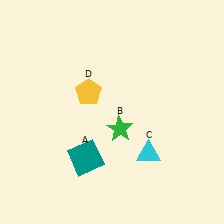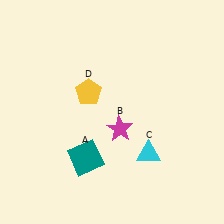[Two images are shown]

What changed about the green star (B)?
In Image 1, B is green. In Image 2, it changed to magenta.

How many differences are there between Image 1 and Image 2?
There is 1 difference between the two images.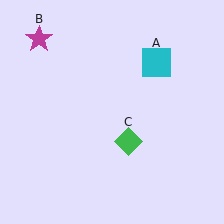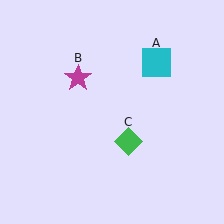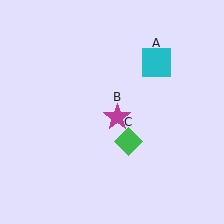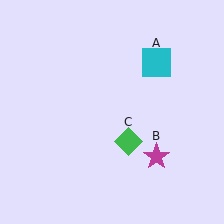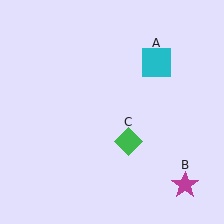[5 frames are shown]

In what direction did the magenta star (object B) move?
The magenta star (object B) moved down and to the right.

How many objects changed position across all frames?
1 object changed position: magenta star (object B).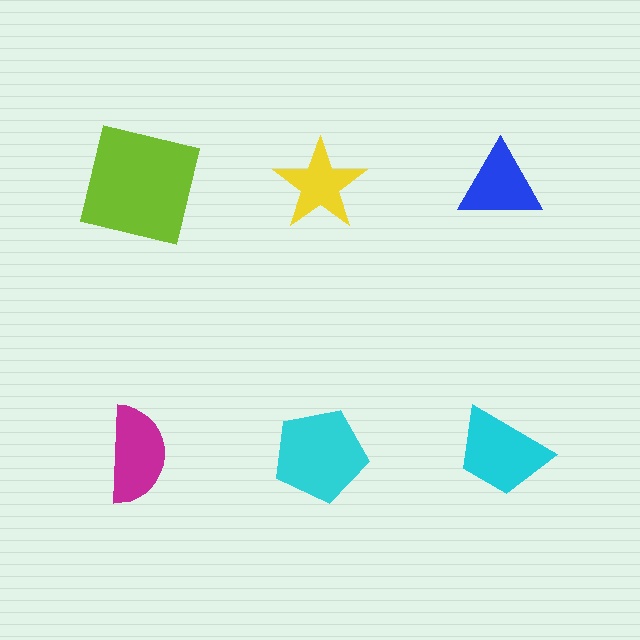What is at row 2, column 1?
A magenta semicircle.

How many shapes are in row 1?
3 shapes.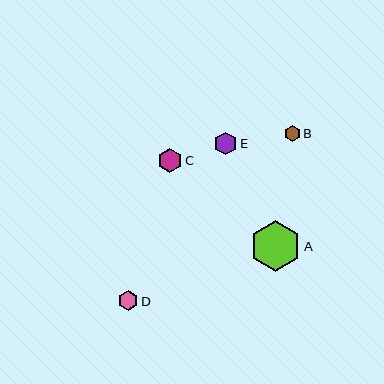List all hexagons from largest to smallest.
From largest to smallest: A, C, E, D, B.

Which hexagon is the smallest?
Hexagon B is the smallest with a size of approximately 17 pixels.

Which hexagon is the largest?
Hexagon A is the largest with a size of approximately 51 pixels.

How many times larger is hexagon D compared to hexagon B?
Hexagon D is approximately 1.2 times the size of hexagon B.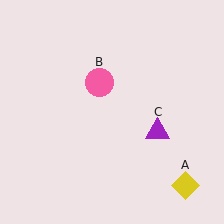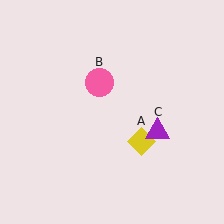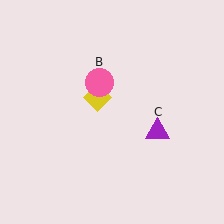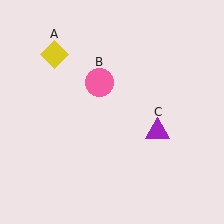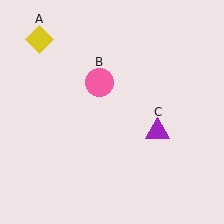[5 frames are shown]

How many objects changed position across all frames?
1 object changed position: yellow diamond (object A).